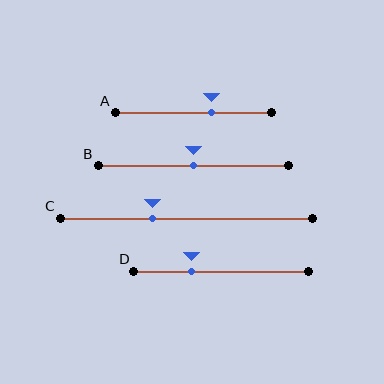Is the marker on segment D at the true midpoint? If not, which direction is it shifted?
No, the marker on segment D is shifted to the left by about 17% of the segment length.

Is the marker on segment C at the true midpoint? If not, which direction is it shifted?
No, the marker on segment C is shifted to the left by about 13% of the segment length.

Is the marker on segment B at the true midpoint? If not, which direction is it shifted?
Yes, the marker on segment B is at the true midpoint.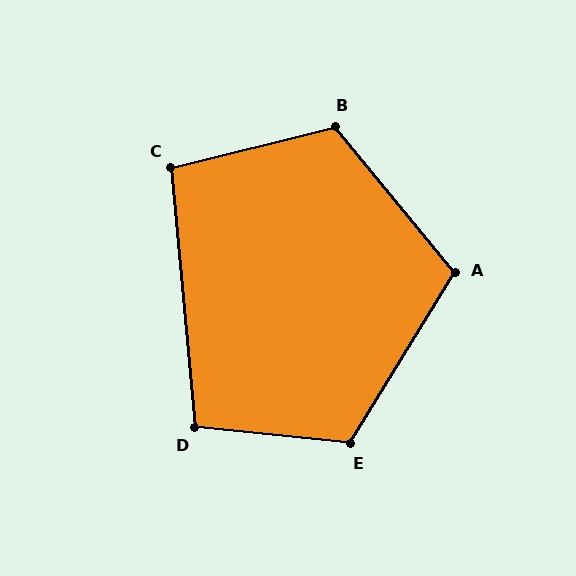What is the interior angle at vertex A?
Approximately 109 degrees (obtuse).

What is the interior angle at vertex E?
Approximately 115 degrees (obtuse).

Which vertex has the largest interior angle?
B, at approximately 115 degrees.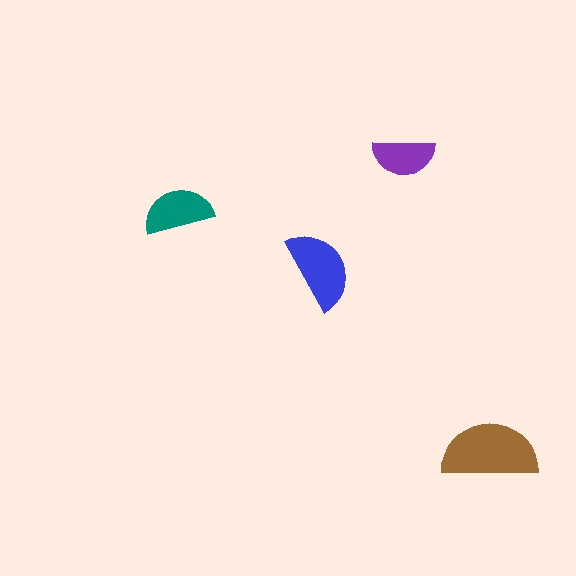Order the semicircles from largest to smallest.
the brown one, the blue one, the teal one, the purple one.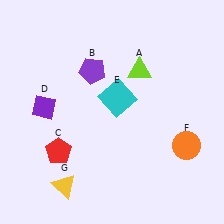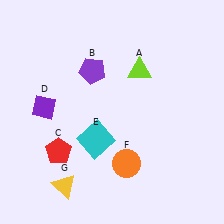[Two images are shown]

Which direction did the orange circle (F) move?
The orange circle (F) moved left.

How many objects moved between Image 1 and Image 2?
2 objects moved between the two images.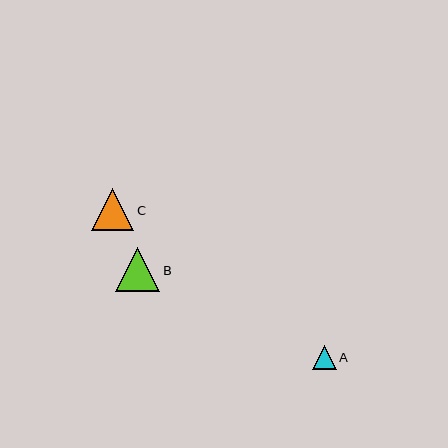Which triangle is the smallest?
Triangle A is the smallest with a size of approximately 24 pixels.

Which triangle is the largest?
Triangle B is the largest with a size of approximately 45 pixels.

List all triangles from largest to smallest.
From largest to smallest: B, C, A.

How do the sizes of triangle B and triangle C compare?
Triangle B and triangle C are approximately the same size.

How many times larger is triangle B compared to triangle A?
Triangle B is approximately 1.9 times the size of triangle A.